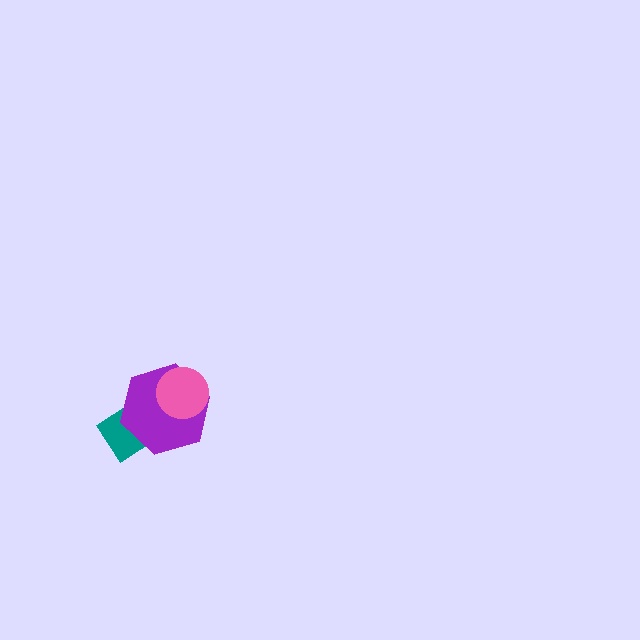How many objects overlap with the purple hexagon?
2 objects overlap with the purple hexagon.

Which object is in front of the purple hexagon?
The pink circle is in front of the purple hexagon.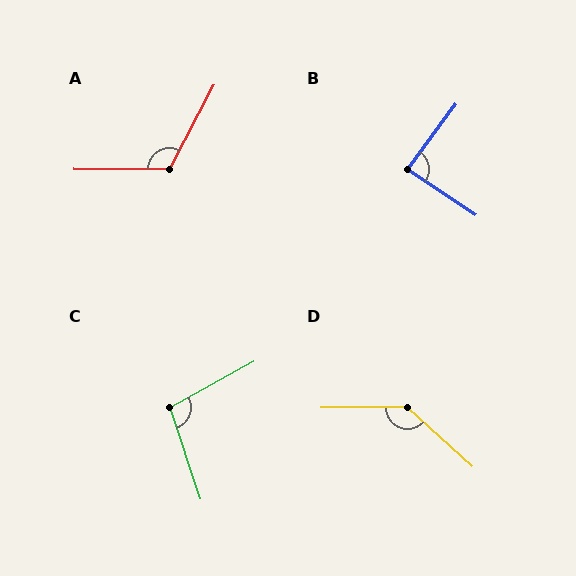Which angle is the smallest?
B, at approximately 87 degrees.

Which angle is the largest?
D, at approximately 137 degrees.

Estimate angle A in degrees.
Approximately 118 degrees.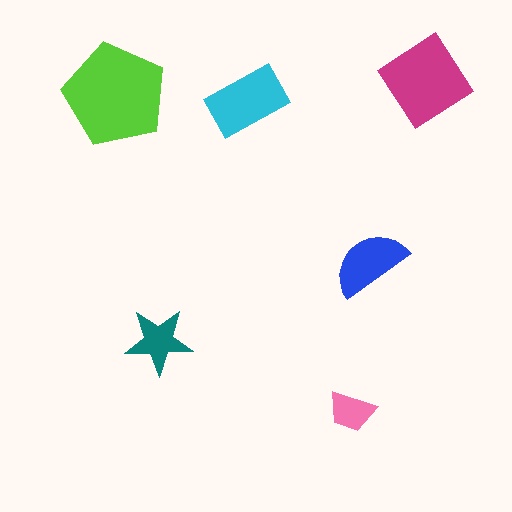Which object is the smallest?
The pink trapezoid.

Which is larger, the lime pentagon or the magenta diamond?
The lime pentagon.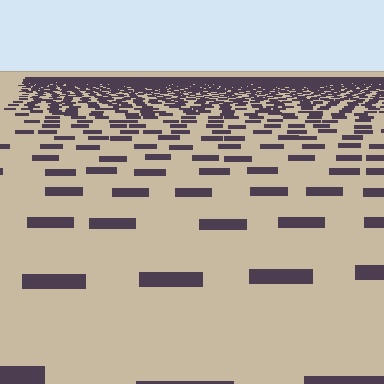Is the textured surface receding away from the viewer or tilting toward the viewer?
The surface is receding away from the viewer. Texture elements get smaller and denser toward the top.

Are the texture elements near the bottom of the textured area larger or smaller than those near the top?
Larger. Near the bottom, elements are closer to the viewer and appear at a bigger on-screen size.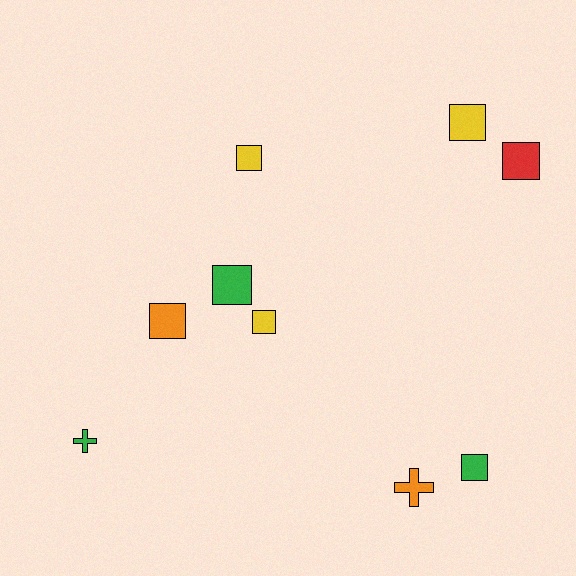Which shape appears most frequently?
Square, with 7 objects.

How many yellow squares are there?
There are 3 yellow squares.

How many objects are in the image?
There are 9 objects.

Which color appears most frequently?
Green, with 3 objects.